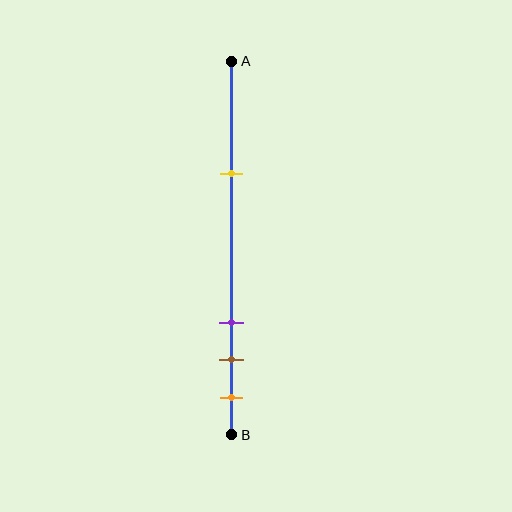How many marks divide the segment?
There are 4 marks dividing the segment.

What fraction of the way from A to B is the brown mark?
The brown mark is approximately 80% (0.8) of the way from A to B.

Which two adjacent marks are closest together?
The brown and orange marks are the closest adjacent pair.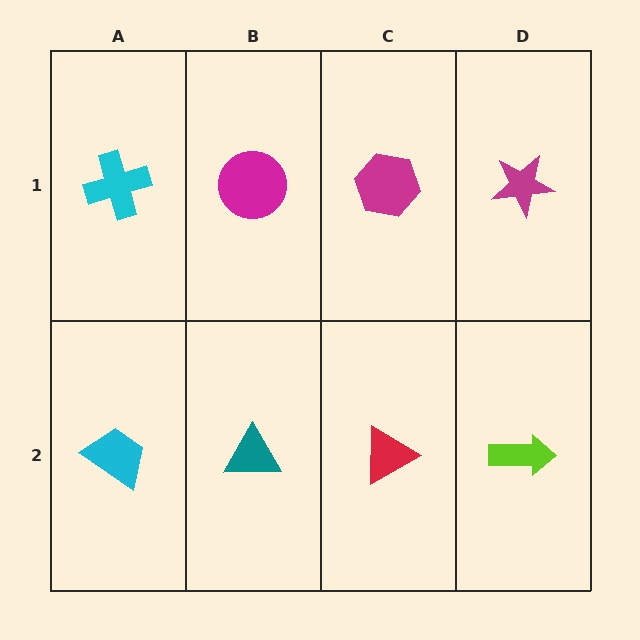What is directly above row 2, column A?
A cyan cross.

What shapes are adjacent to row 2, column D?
A magenta star (row 1, column D), a red triangle (row 2, column C).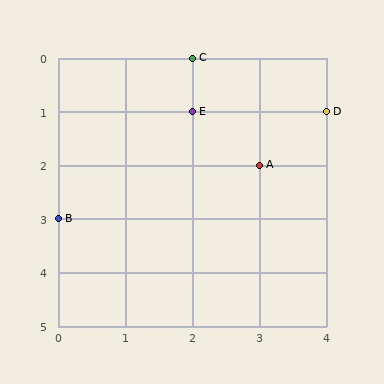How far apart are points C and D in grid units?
Points C and D are 2 columns and 1 row apart (about 2.2 grid units diagonally).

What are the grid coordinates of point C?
Point C is at grid coordinates (2, 0).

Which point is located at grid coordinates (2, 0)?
Point C is at (2, 0).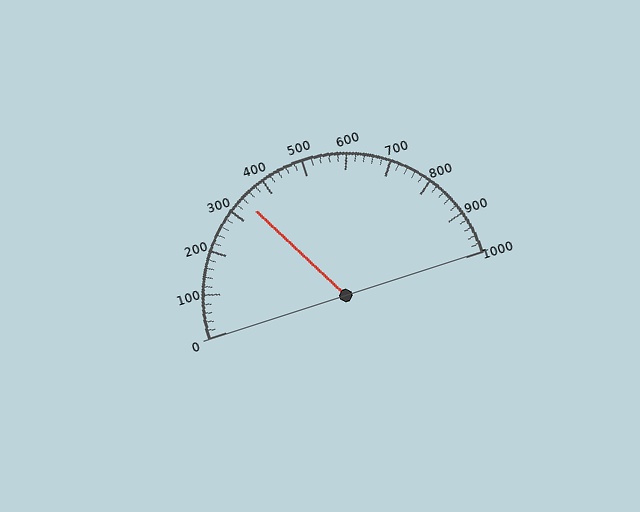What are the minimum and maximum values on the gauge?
The gauge ranges from 0 to 1000.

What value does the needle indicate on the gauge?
The needle indicates approximately 340.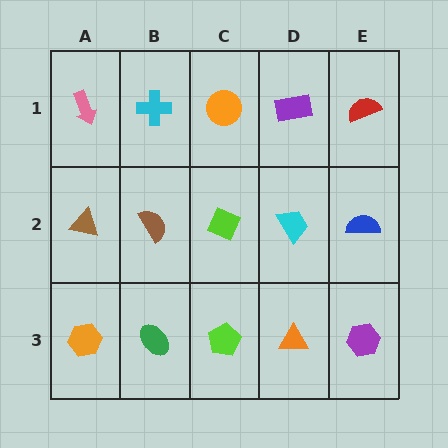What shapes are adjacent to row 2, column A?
A pink arrow (row 1, column A), an orange hexagon (row 3, column A), a brown semicircle (row 2, column B).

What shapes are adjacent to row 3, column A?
A brown triangle (row 2, column A), a green ellipse (row 3, column B).